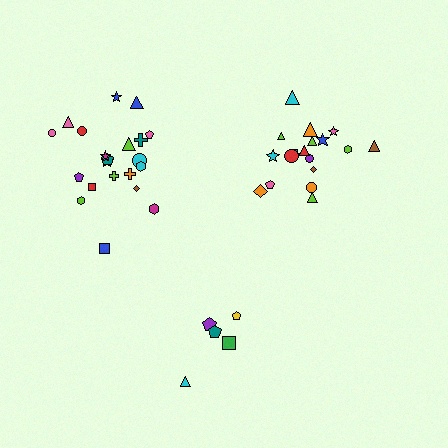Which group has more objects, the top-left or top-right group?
The top-left group.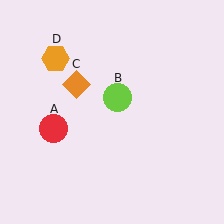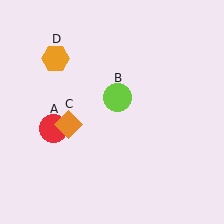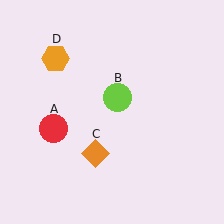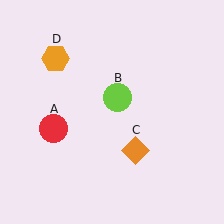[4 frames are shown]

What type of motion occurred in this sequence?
The orange diamond (object C) rotated counterclockwise around the center of the scene.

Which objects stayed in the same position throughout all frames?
Red circle (object A) and lime circle (object B) and orange hexagon (object D) remained stationary.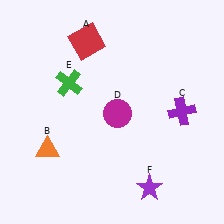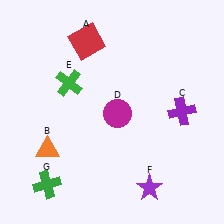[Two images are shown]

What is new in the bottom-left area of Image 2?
A green cross (G) was added in the bottom-left area of Image 2.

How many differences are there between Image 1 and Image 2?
There is 1 difference between the two images.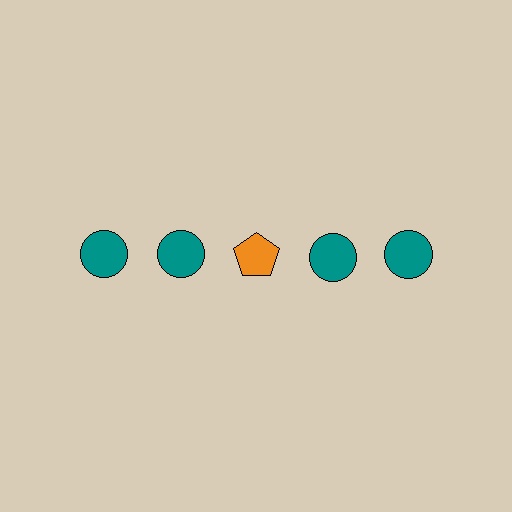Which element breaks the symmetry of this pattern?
The orange pentagon in the top row, center column breaks the symmetry. All other shapes are teal circles.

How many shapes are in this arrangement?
There are 5 shapes arranged in a grid pattern.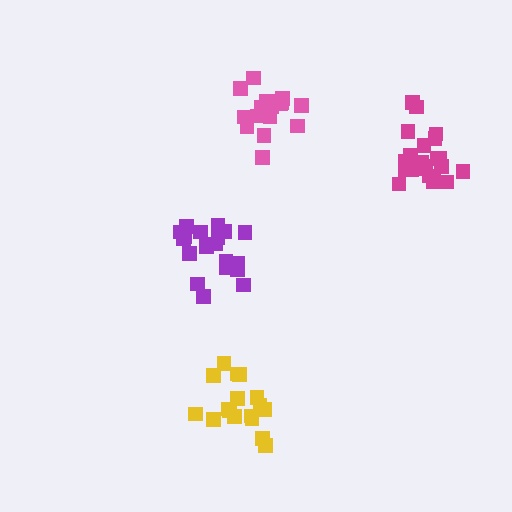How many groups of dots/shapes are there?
There are 4 groups.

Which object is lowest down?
The yellow cluster is bottommost.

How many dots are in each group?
Group 1: 17 dots, Group 2: 21 dots, Group 3: 19 dots, Group 4: 17 dots (74 total).